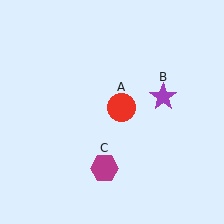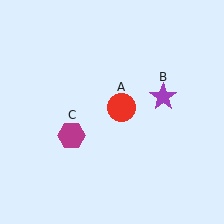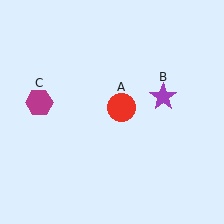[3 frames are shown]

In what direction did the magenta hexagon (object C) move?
The magenta hexagon (object C) moved up and to the left.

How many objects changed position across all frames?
1 object changed position: magenta hexagon (object C).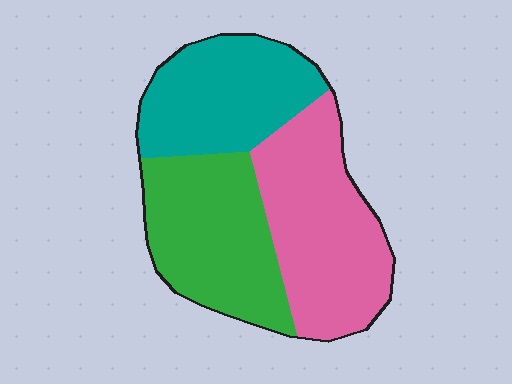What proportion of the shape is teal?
Teal takes up between a quarter and a half of the shape.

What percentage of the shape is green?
Green takes up between a sixth and a third of the shape.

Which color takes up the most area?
Pink, at roughly 40%.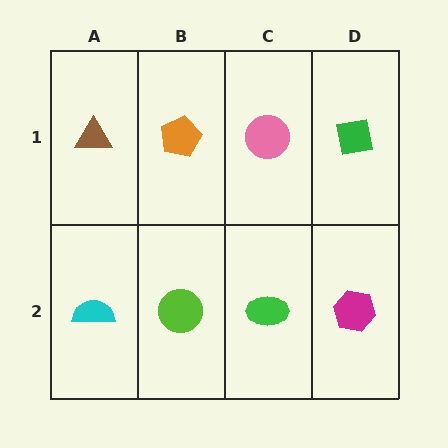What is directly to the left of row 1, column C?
An orange pentagon.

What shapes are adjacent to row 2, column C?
A pink circle (row 1, column C), a lime circle (row 2, column B), a magenta hexagon (row 2, column D).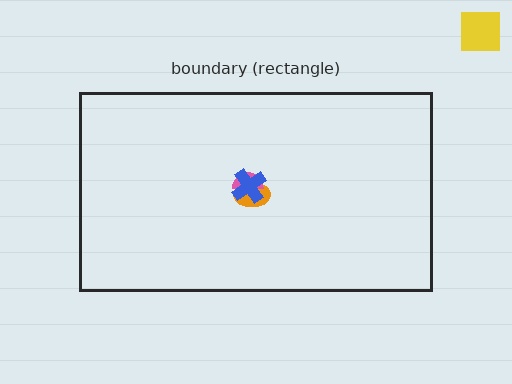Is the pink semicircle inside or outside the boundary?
Inside.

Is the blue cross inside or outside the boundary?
Inside.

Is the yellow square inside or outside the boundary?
Outside.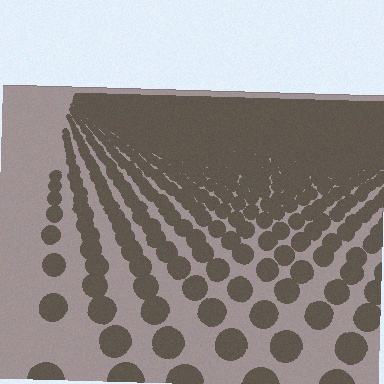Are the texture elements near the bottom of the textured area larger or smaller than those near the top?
Larger. Near the bottom, elements are closer to the viewer and appear at a bigger on-screen size.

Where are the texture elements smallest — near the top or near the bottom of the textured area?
Near the top.